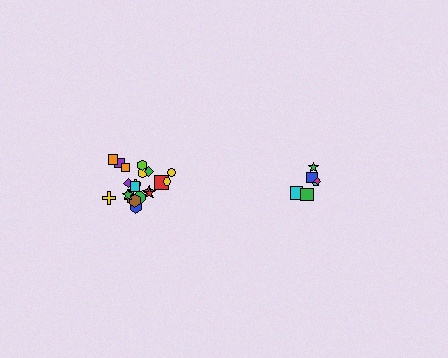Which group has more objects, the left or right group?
The left group.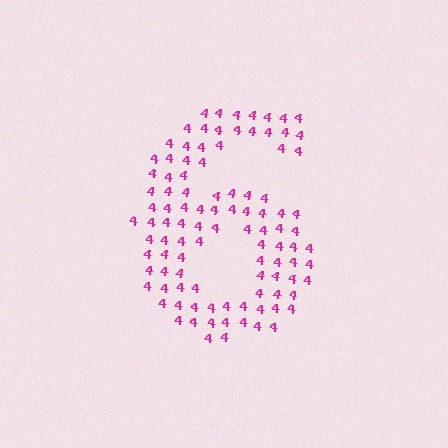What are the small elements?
The small elements are digit 4's.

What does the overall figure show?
The overall figure shows the digit 6.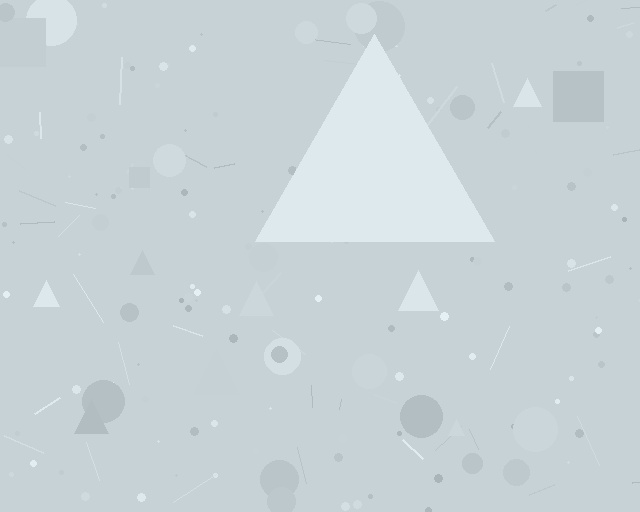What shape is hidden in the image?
A triangle is hidden in the image.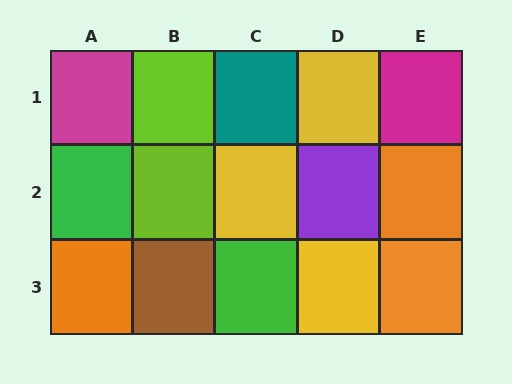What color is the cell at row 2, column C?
Yellow.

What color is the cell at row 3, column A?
Orange.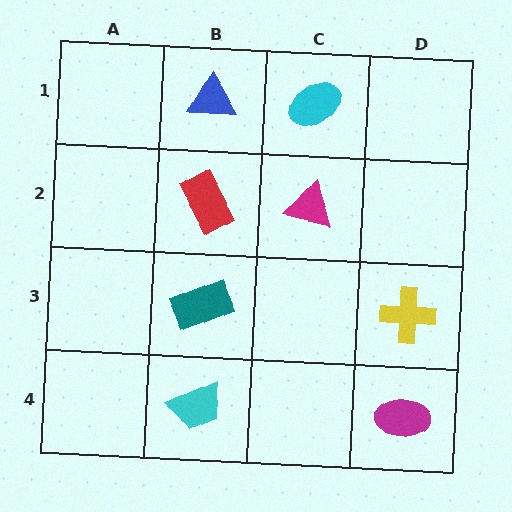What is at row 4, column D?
A magenta ellipse.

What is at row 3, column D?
A yellow cross.